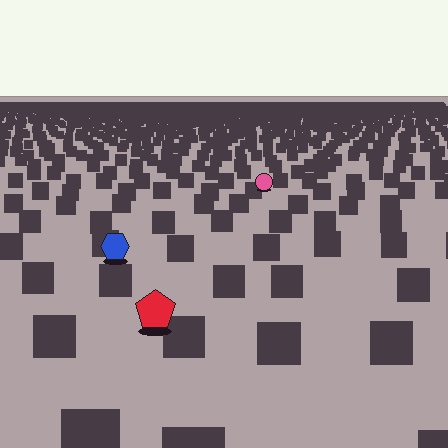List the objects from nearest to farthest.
From nearest to farthest: the red pentagon, the blue hexagon, the pink circle.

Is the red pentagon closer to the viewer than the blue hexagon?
Yes. The red pentagon is closer — you can tell from the texture gradient: the ground texture is coarser near it.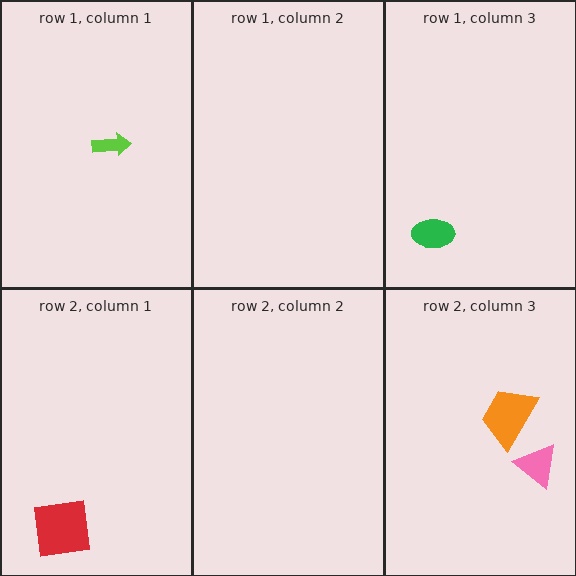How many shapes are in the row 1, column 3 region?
1.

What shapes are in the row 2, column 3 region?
The pink triangle, the orange trapezoid.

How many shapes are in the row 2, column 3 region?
2.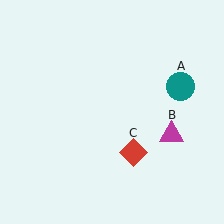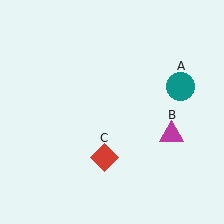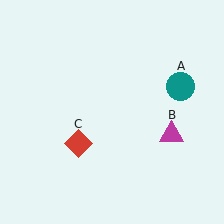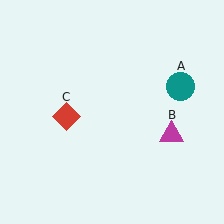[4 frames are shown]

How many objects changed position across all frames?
1 object changed position: red diamond (object C).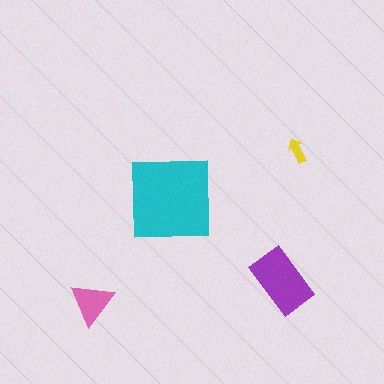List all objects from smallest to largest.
The yellow arrow, the pink triangle, the purple rectangle, the cyan square.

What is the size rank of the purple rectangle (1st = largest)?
2nd.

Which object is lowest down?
The pink triangle is bottommost.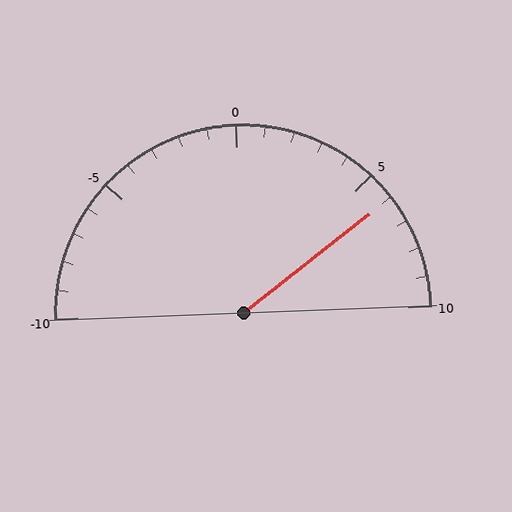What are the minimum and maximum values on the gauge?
The gauge ranges from -10 to 10.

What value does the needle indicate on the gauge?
The needle indicates approximately 6.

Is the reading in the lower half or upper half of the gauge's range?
The reading is in the upper half of the range (-10 to 10).